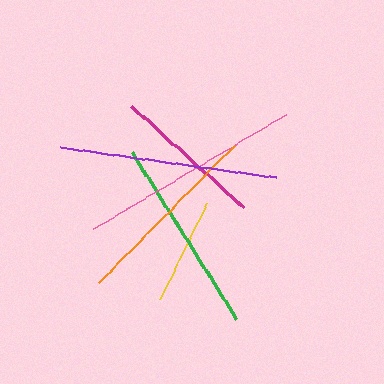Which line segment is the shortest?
The yellow line is the shortest at approximately 107 pixels.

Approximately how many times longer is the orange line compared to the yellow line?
The orange line is approximately 1.8 times the length of the yellow line.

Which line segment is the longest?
The pink line is the longest at approximately 224 pixels.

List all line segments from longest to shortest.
From longest to shortest: pink, purple, green, orange, magenta, yellow.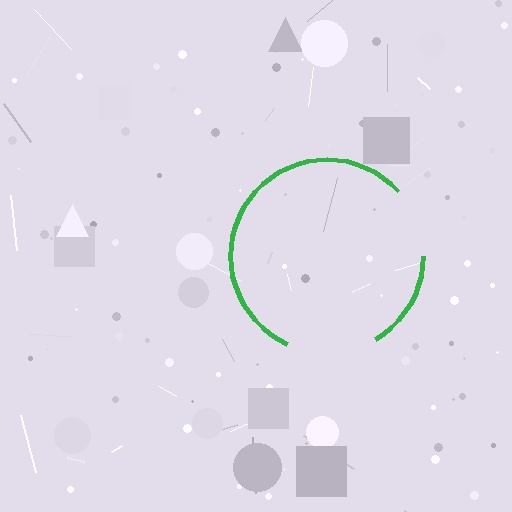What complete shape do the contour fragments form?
The contour fragments form a circle.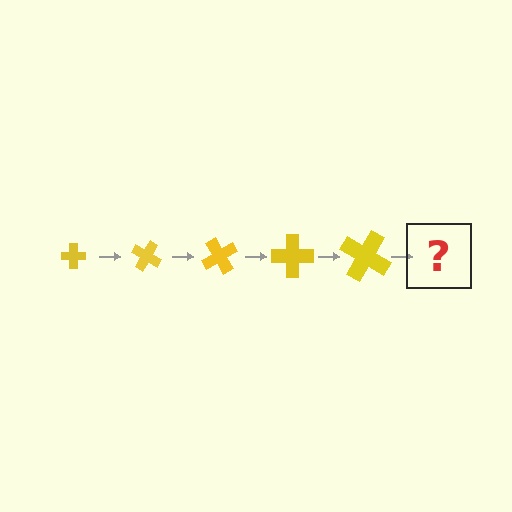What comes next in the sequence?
The next element should be a cross, larger than the previous one and rotated 150 degrees from the start.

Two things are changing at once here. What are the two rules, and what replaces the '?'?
The two rules are that the cross grows larger each step and it rotates 30 degrees each step. The '?' should be a cross, larger than the previous one and rotated 150 degrees from the start.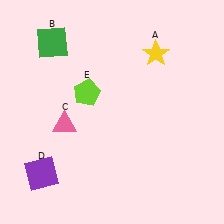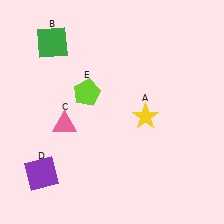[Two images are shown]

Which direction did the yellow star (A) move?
The yellow star (A) moved down.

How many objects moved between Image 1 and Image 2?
1 object moved between the two images.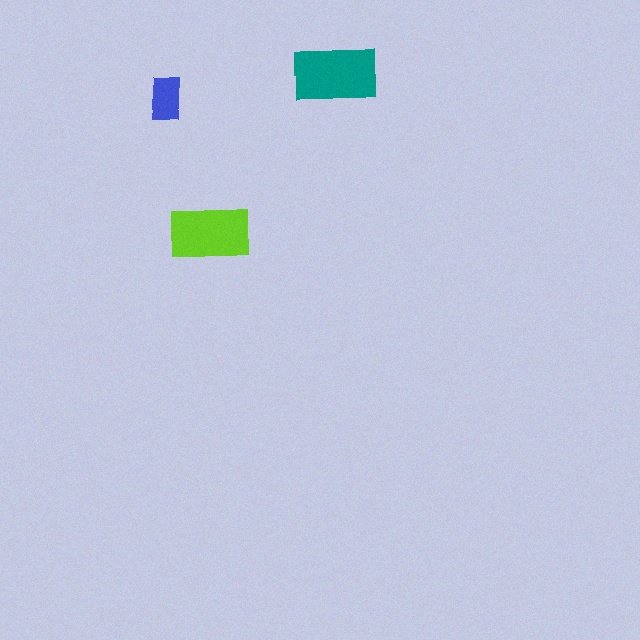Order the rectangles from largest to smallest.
the teal one, the lime one, the blue one.